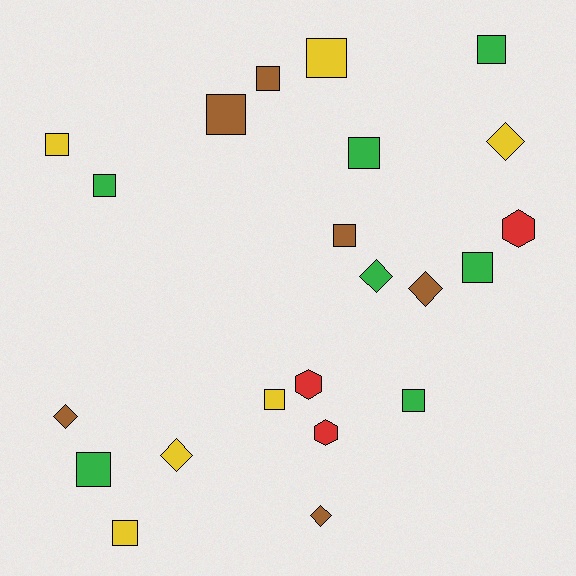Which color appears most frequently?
Green, with 7 objects.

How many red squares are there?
There are no red squares.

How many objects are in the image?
There are 22 objects.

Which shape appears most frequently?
Square, with 13 objects.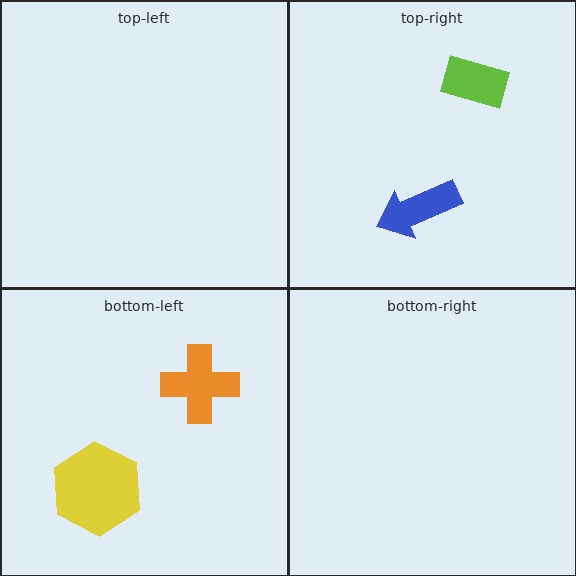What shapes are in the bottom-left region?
The yellow hexagon, the orange cross.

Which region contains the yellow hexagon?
The bottom-left region.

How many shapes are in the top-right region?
2.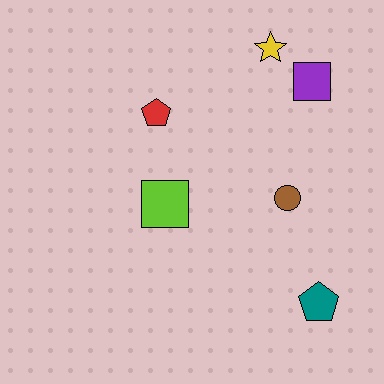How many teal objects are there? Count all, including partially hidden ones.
There is 1 teal object.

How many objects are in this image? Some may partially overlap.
There are 6 objects.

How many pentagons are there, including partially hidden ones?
There are 2 pentagons.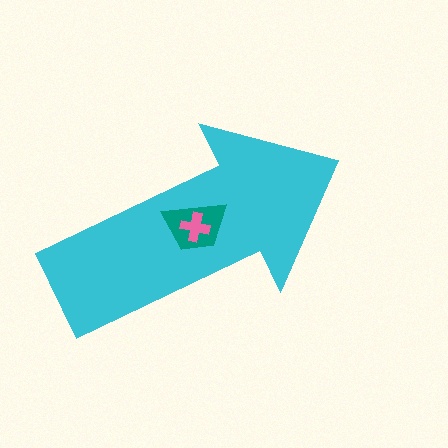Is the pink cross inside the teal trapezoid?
Yes.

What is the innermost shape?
The pink cross.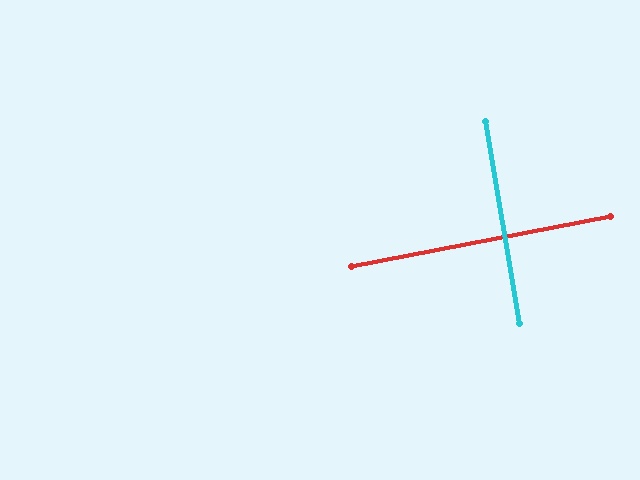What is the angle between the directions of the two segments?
Approximately 89 degrees.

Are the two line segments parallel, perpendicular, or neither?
Perpendicular — they meet at approximately 89°.